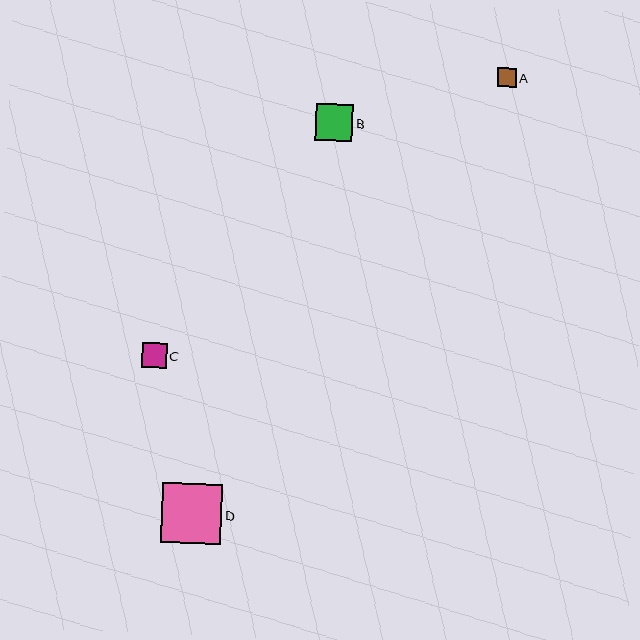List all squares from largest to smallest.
From largest to smallest: D, B, C, A.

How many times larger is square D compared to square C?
Square D is approximately 2.4 times the size of square C.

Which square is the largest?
Square D is the largest with a size of approximately 60 pixels.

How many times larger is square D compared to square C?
Square D is approximately 2.4 times the size of square C.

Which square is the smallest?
Square A is the smallest with a size of approximately 19 pixels.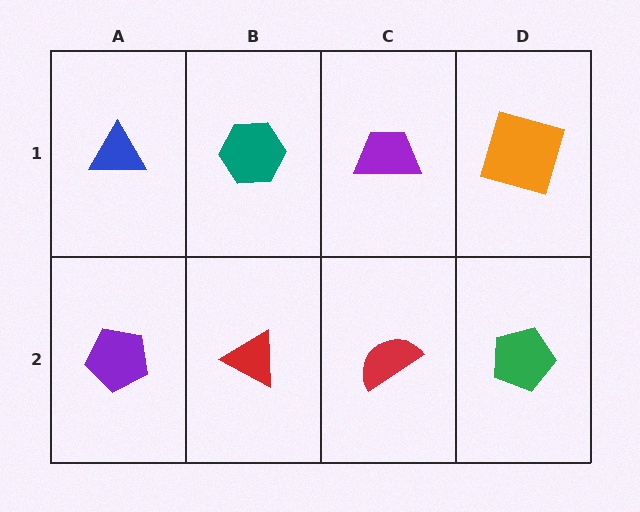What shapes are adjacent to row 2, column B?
A teal hexagon (row 1, column B), a purple pentagon (row 2, column A), a red semicircle (row 2, column C).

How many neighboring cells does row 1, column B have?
3.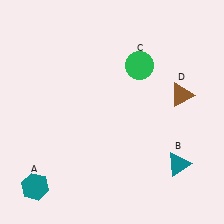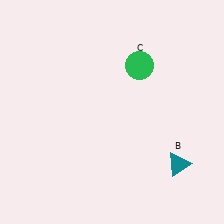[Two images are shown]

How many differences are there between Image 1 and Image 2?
There are 2 differences between the two images.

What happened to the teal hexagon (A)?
The teal hexagon (A) was removed in Image 2. It was in the bottom-left area of Image 1.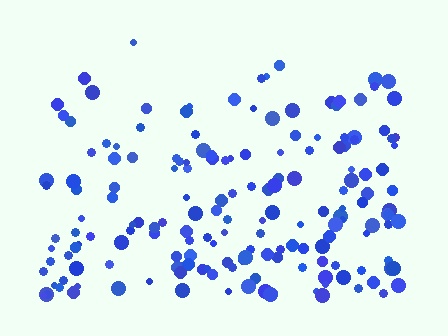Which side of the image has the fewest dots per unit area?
The top.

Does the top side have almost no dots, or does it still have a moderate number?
Still a moderate number, just noticeably fewer than the bottom.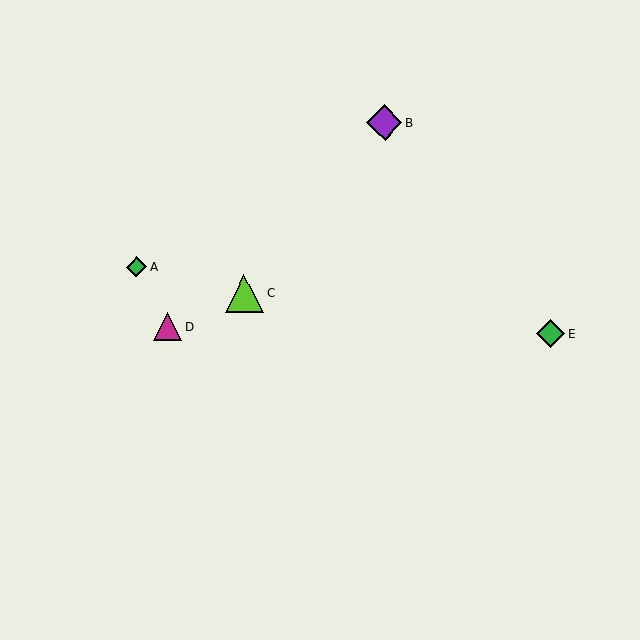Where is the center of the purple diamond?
The center of the purple diamond is at (384, 123).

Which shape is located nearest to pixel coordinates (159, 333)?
The magenta triangle (labeled D) at (168, 327) is nearest to that location.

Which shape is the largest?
The lime triangle (labeled C) is the largest.